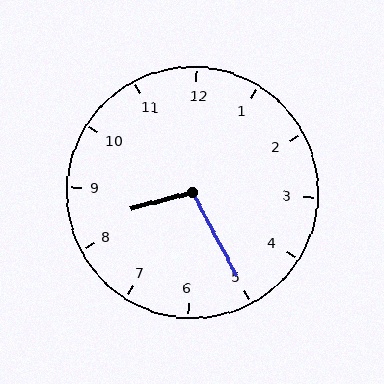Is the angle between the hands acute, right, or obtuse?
It is obtuse.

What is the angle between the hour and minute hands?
Approximately 102 degrees.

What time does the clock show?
8:25.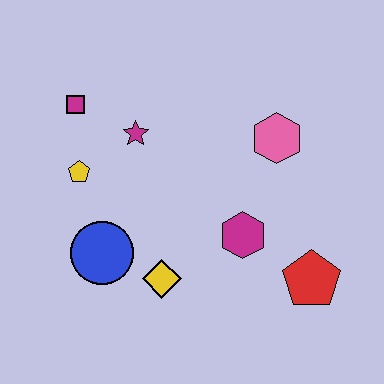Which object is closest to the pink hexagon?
The magenta hexagon is closest to the pink hexagon.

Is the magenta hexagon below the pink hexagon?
Yes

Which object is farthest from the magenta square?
The red pentagon is farthest from the magenta square.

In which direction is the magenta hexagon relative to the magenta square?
The magenta hexagon is to the right of the magenta square.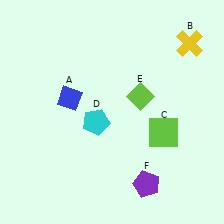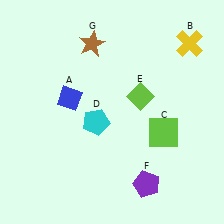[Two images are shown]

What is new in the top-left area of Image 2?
A brown star (G) was added in the top-left area of Image 2.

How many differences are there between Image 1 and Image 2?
There is 1 difference between the two images.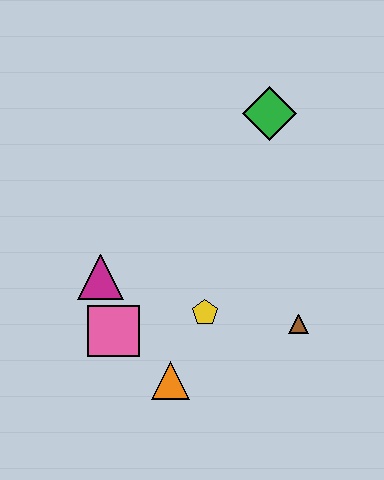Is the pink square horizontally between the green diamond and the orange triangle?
No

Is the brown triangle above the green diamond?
No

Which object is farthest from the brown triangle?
The green diamond is farthest from the brown triangle.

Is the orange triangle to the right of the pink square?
Yes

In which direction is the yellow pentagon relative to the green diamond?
The yellow pentagon is below the green diamond.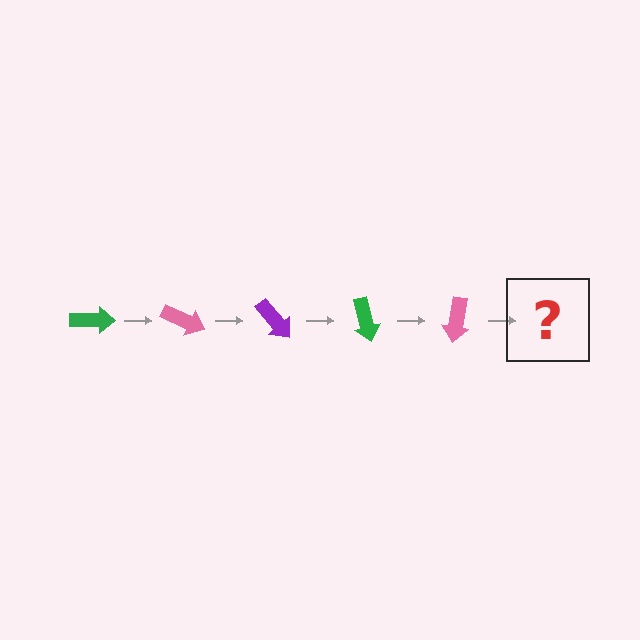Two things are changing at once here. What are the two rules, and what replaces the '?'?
The two rules are that it rotates 25 degrees each step and the color cycles through green, pink, and purple. The '?' should be a purple arrow, rotated 125 degrees from the start.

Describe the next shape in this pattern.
It should be a purple arrow, rotated 125 degrees from the start.